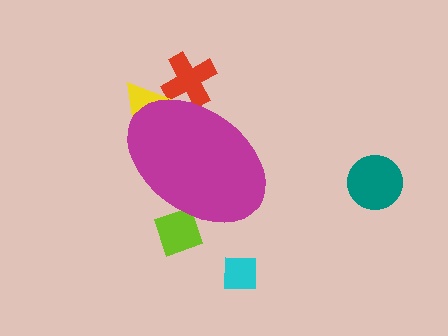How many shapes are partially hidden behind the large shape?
3 shapes are partially hidden.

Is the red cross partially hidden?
Yes, the red cross is partially hidden behind the magenta ellipse.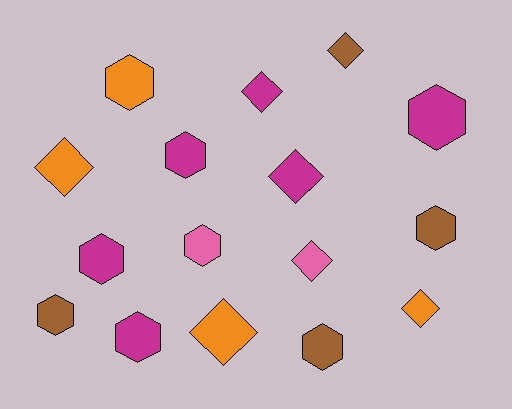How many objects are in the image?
There are 16 objects.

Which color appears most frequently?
Magenta, with 6 objects.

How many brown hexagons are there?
There are 3 brown hexagons.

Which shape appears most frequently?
Hexagon, with 9 objects.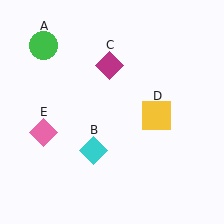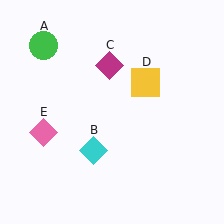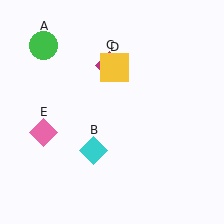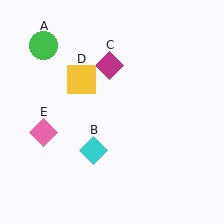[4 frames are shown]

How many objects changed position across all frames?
1 object changed position: yellow square (object D).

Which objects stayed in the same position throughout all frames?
Green circle (object A) and cyan diamond (object B) and magenta diamond (object C) and pink diamond (object E) remained stationary.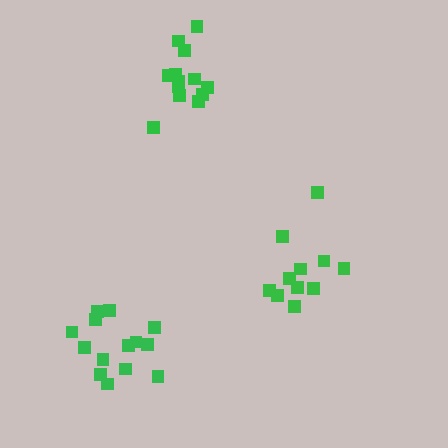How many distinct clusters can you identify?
There are 3 distinct clusters.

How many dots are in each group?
Group 1: 14 dots, Group 2: 11 dots, Group 3: 13 dots (38 total).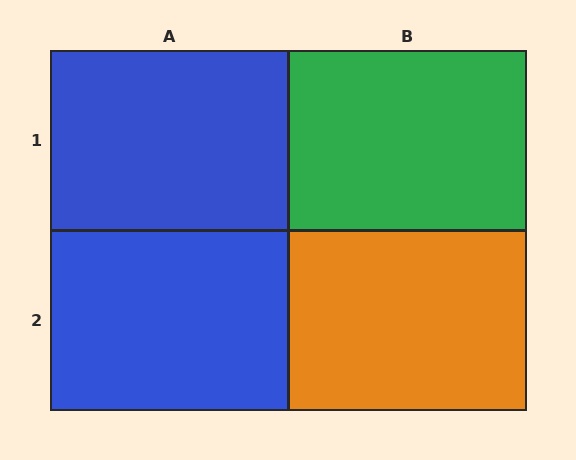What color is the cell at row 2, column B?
Orange.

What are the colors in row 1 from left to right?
Blue, green.